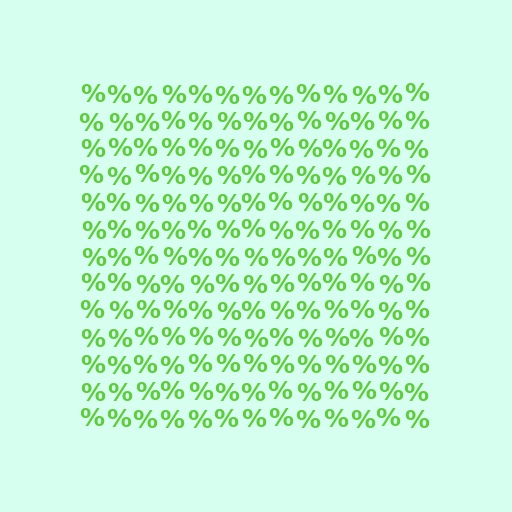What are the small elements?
The small elements are percent signs.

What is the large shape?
The large shape is a square.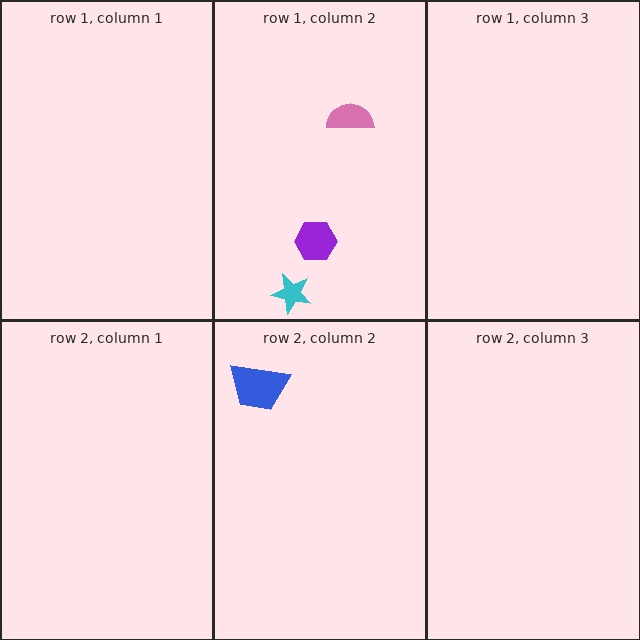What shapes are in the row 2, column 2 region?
The blue trapezoid.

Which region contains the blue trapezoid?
The row 2, column 2 region.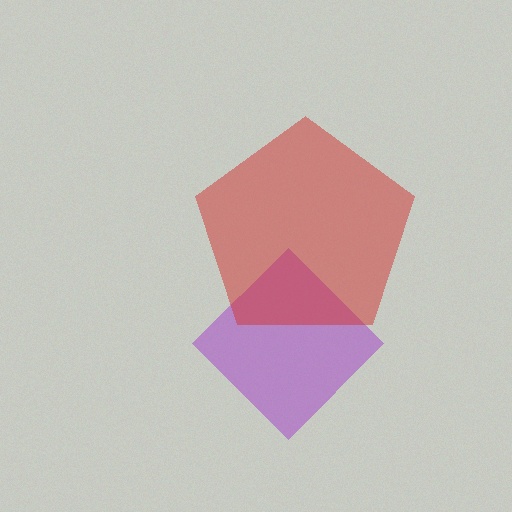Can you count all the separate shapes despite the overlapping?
Yes, there are 2 separate shapes.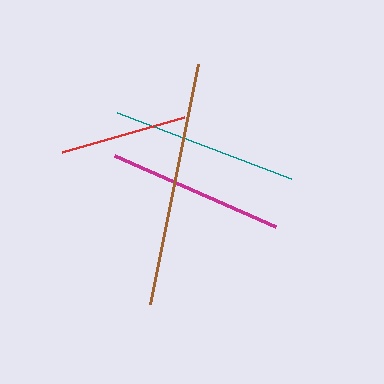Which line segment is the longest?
The brown line is the longest at approximately 244 pixels.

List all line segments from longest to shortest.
From longest to shortest: brown, teal, magenta, red.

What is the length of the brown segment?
The brown segment is approximately 244 pixels long.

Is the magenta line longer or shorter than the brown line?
The brown line is longer than the magenta line.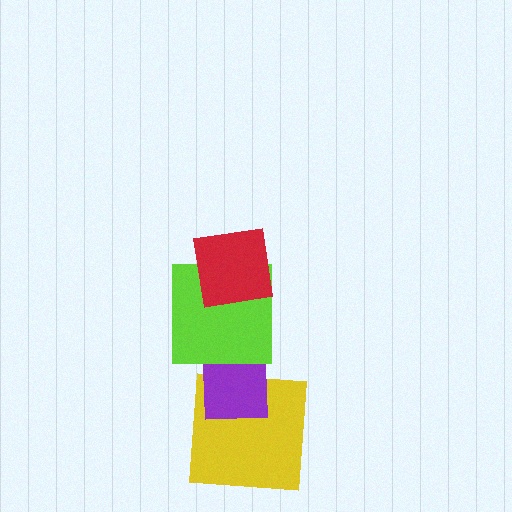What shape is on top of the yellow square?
The purple rectangle is on top of the yellow square.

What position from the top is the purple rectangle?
The purple rectangle is 3rd from the top.